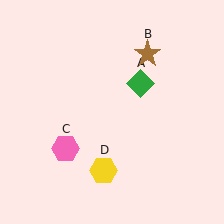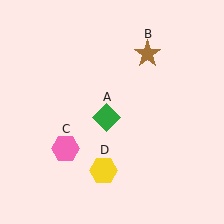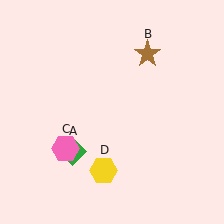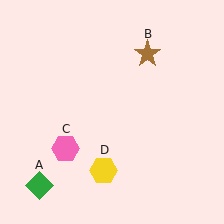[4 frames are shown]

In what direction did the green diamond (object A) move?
The green diamond (object A) moved down and to the left.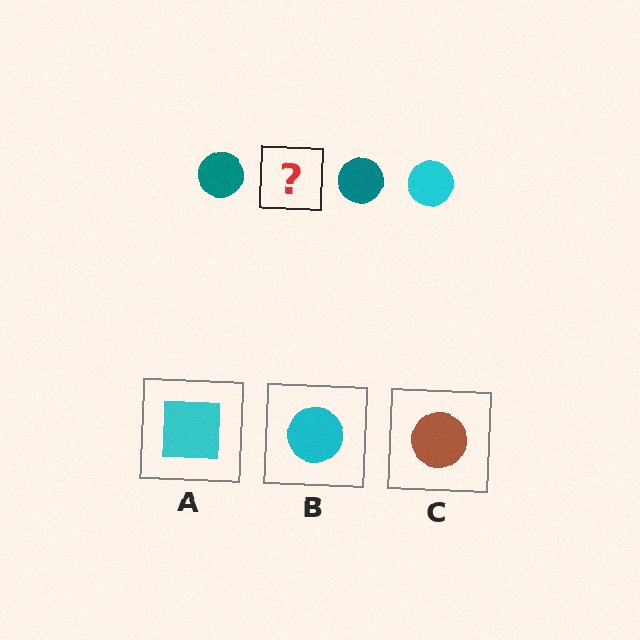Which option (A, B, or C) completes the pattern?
B.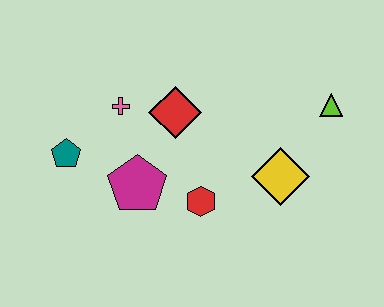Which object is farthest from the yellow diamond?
The teal pentagon is farthest from the yellow diamond.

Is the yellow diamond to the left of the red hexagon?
No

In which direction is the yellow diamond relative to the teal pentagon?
The yellow diamond is to the right of the teal pentagon.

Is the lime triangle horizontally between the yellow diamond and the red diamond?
No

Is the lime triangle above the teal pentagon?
Yes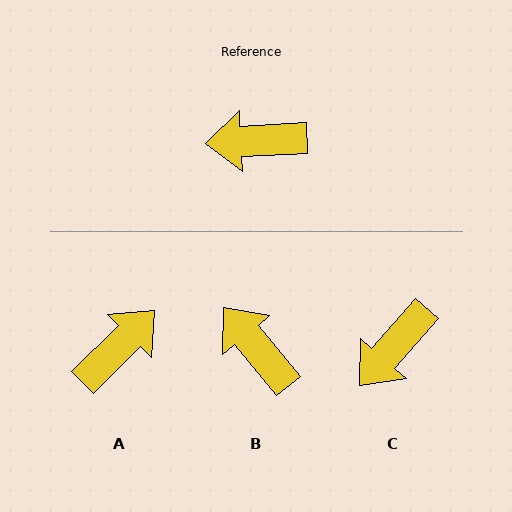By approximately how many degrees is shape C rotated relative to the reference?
Approximately 46 degrees counter-clockwise.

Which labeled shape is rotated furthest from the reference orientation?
A, about 138 degrees away.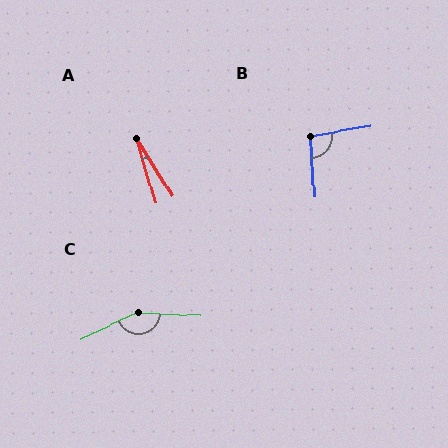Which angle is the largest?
C, at approximately 152 degrees.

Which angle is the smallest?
A, at approximately 16 degrees.